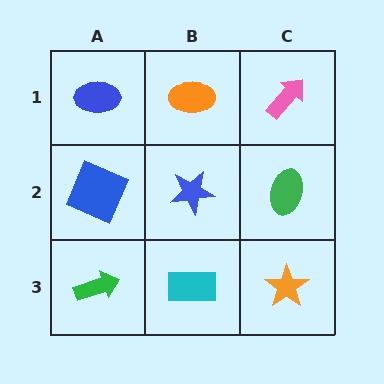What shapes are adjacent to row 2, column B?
An orange ellipse (row 1, column B), a cyan rectangle (row 3, column B), a blue square (row 2, column A), a green ellipse (row 2, column C).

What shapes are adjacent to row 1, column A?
A blue square (row 2, column A), an orange ellipse (row 1, column B).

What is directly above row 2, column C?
A pink arrow.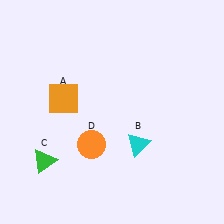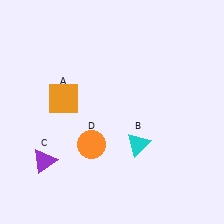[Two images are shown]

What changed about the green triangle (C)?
In Image 1, C is green. In Image 2, it changed to purple.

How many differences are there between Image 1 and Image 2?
There is 1 difference between the two images.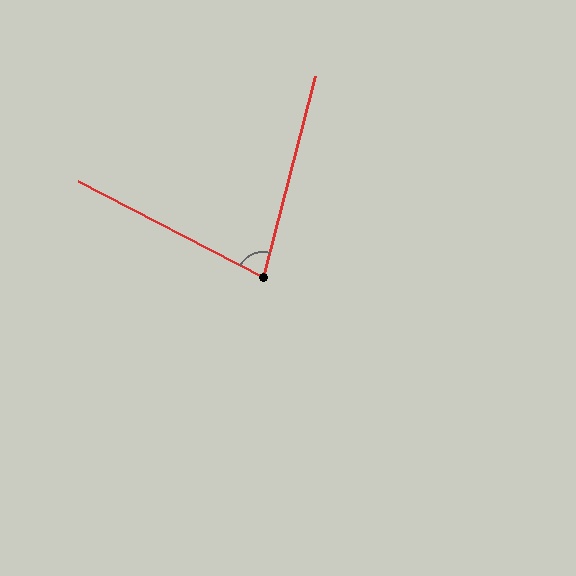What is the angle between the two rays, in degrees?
Approximately 77 degrees.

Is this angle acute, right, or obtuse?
It is acute.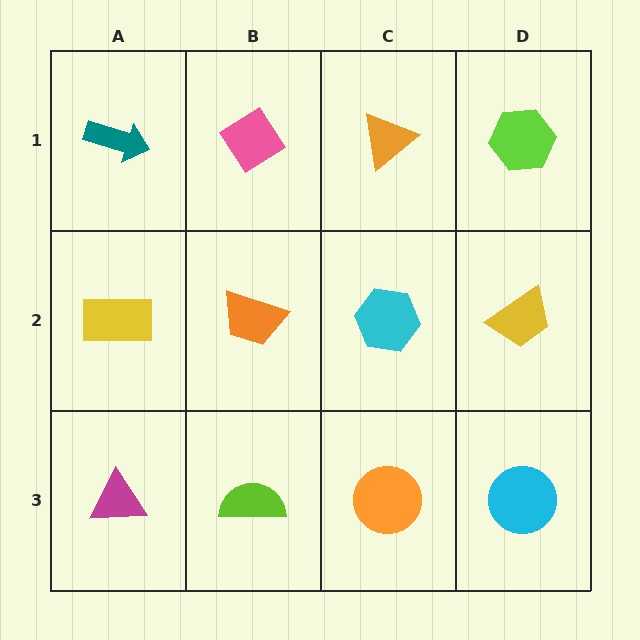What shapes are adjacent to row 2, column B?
A pink diamond (row 1, column B), a lime semicircle (row 3, column B), a yellow rectangle (row 2, column A), a cyan hexagon (row 2, column C).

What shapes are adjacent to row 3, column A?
A yellow rectangle (row 2, column A), a lime semicircle (row 3, column B).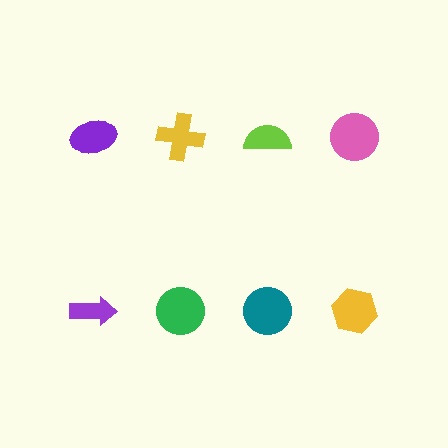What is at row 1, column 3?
A lime semicircle.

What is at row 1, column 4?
A pink circle.